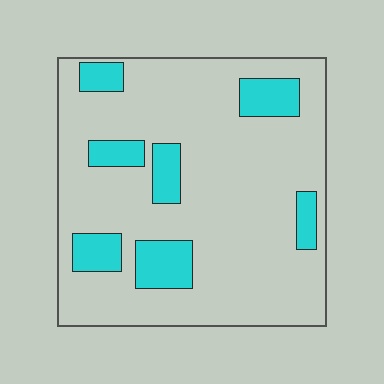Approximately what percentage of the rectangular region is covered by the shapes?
Approximately 20%.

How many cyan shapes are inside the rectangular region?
7.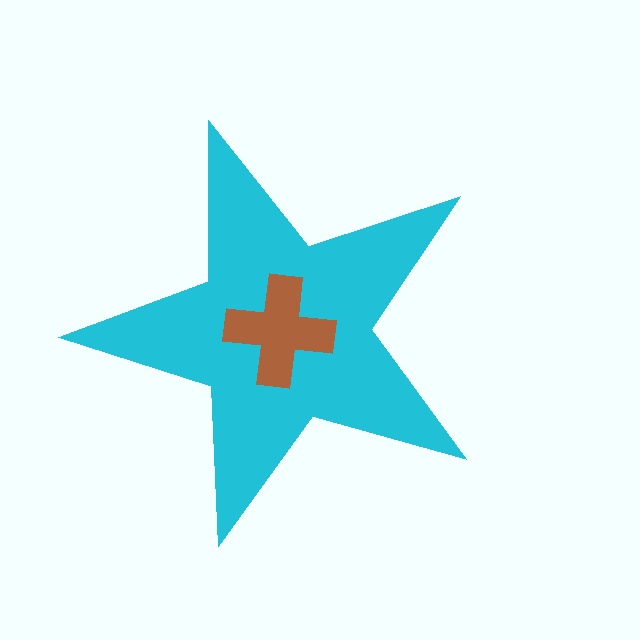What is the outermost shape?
The cyan star.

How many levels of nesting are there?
2.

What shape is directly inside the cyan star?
The brown cross.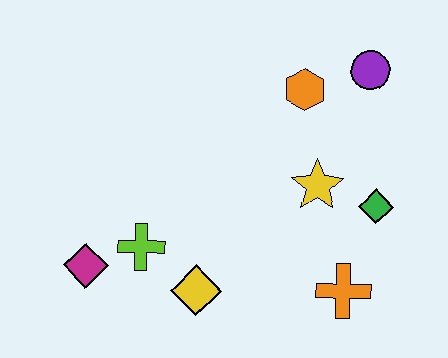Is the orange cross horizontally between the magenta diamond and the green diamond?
Yes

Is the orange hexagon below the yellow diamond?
No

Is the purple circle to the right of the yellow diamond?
Yes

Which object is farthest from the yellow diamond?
The purple circle is farthest from the yellow diamond.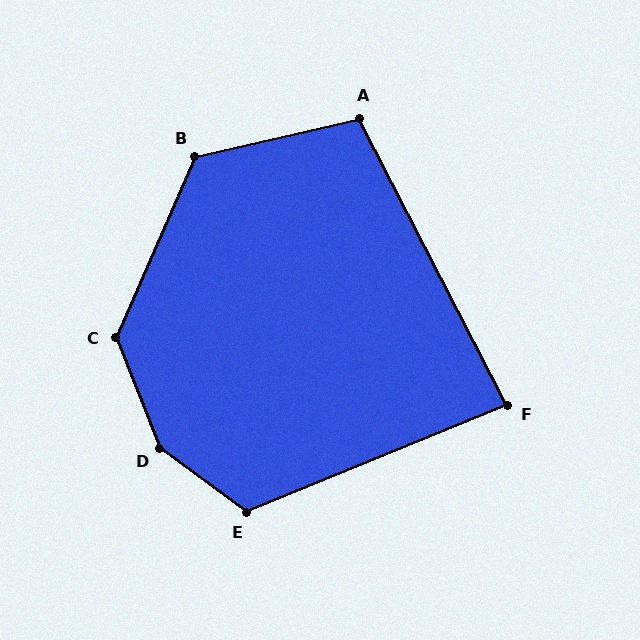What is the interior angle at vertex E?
Approximately 122 degrees (obtuse).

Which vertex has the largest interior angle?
D, at approximately 148 degrees.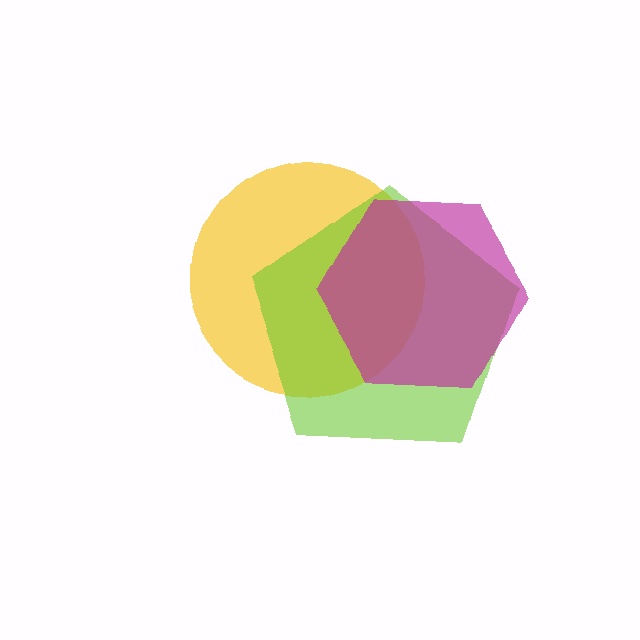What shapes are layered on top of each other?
The layered shapes are: a yellow circle, a lime pentagon, a magenta hexagon.